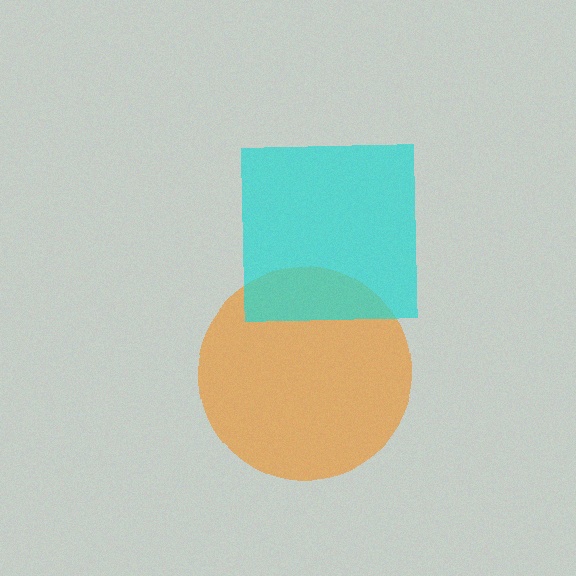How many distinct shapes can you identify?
There are 2 distinct shapes: an orange circle, a cyan square.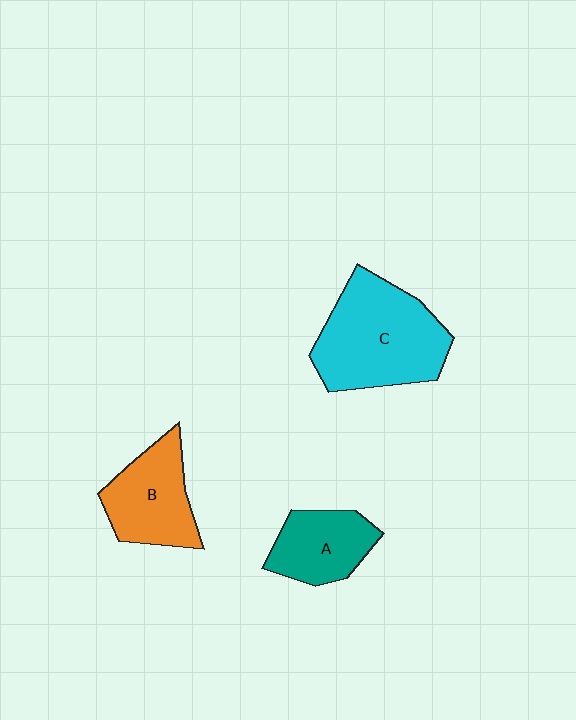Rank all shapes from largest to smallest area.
From largest to smallest: C (cyan), B (orange), A (teal).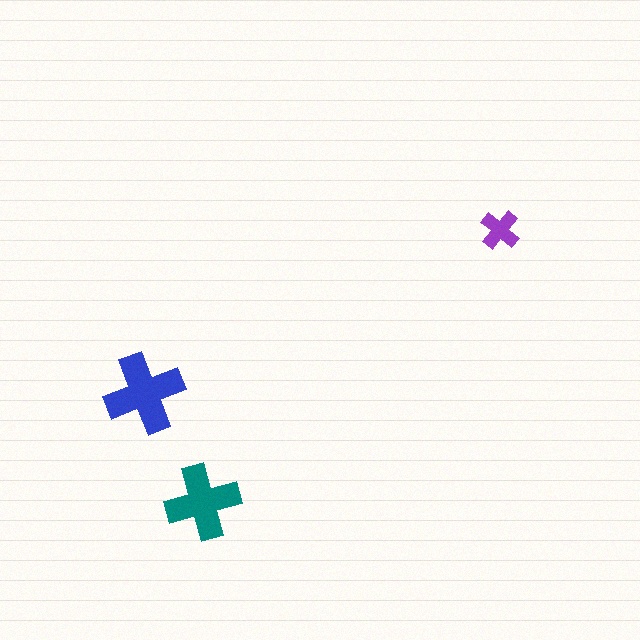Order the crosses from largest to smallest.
the blue one, the teal one, the purple one.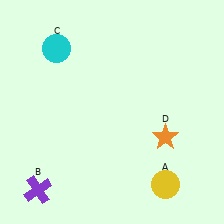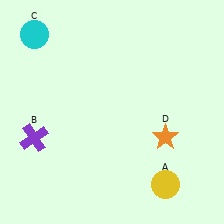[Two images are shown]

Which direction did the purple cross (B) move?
The purple cross (B) moved up.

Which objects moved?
The objects that moved are: the purple cross (B), the cyan circle (C).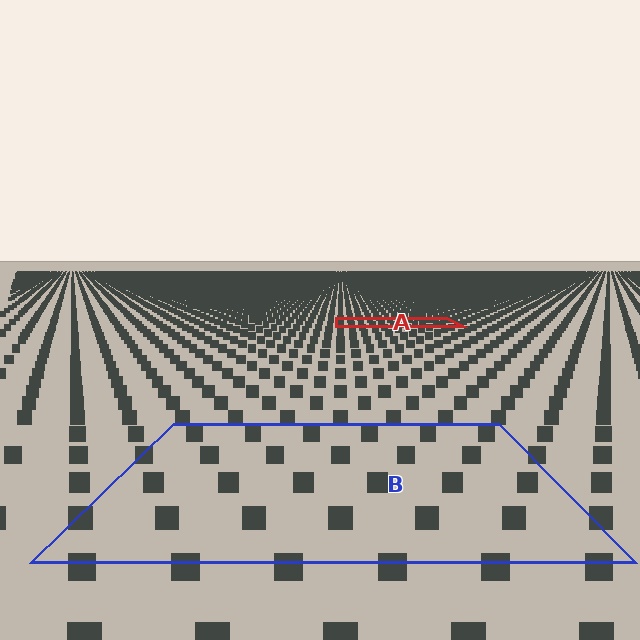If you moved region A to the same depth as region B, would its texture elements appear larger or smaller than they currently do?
They would appear larger. At a closer depth, the same texture elements are projected at a bigger on-screen size.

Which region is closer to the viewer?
Region B is closer. The texture elements there are larger and more spread out.